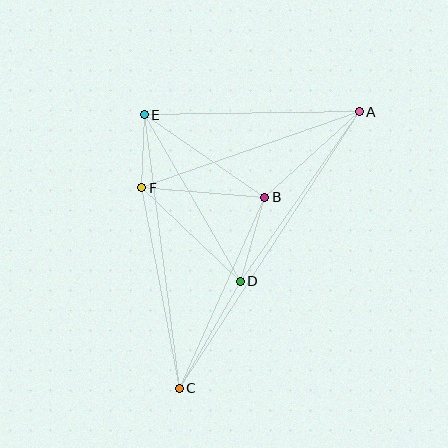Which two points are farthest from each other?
Points A and C are farthest from each other.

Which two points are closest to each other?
Points E and F are closest to each other.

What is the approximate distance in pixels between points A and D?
The distance between A and D is approximately 207 pixels.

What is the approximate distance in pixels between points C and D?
The distance between C and D is approximately 123 pixels.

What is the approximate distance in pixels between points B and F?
The distance between B and F is approximately 123 pixels.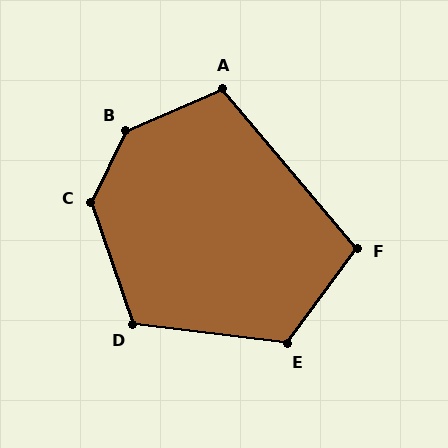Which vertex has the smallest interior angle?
F, at approximately 104 degrees.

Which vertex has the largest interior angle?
B, at approximately 140 degrees.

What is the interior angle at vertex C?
Approximately 135 degrees (obtuse).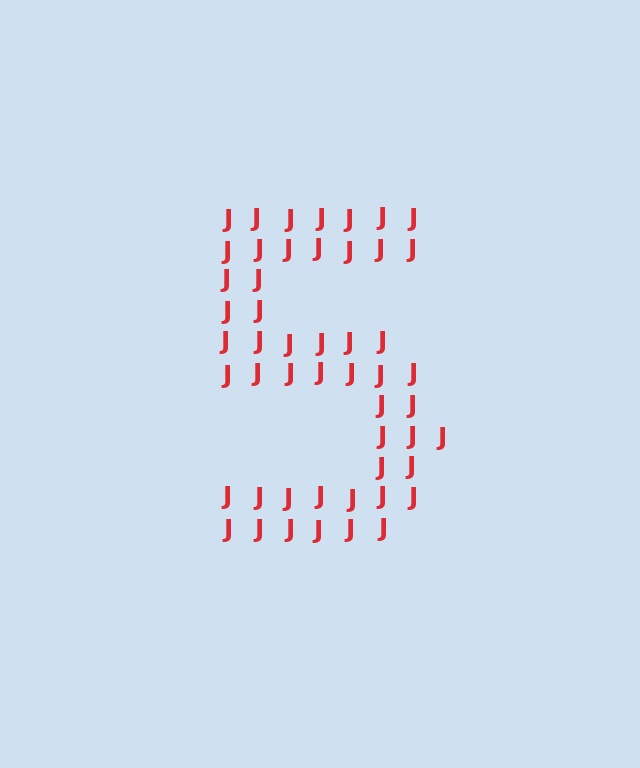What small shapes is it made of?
It is made of small letter J's.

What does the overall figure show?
The overall figure shows the digit 5.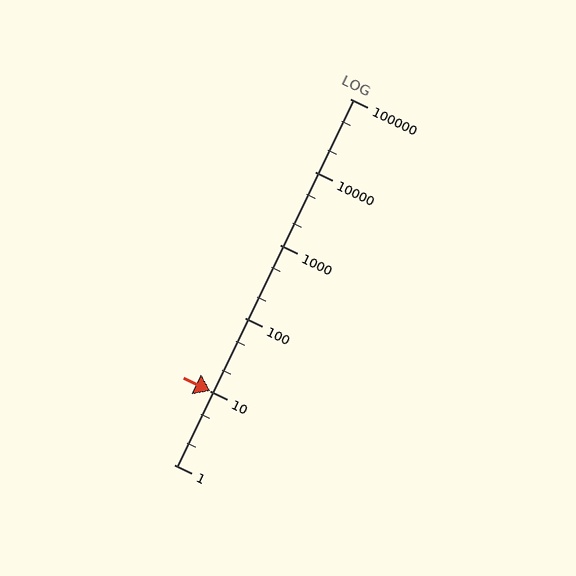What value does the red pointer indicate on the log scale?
The pointer indicates approximately 10.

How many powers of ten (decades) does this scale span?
The scale spans 5 decades, from 1 to 100000.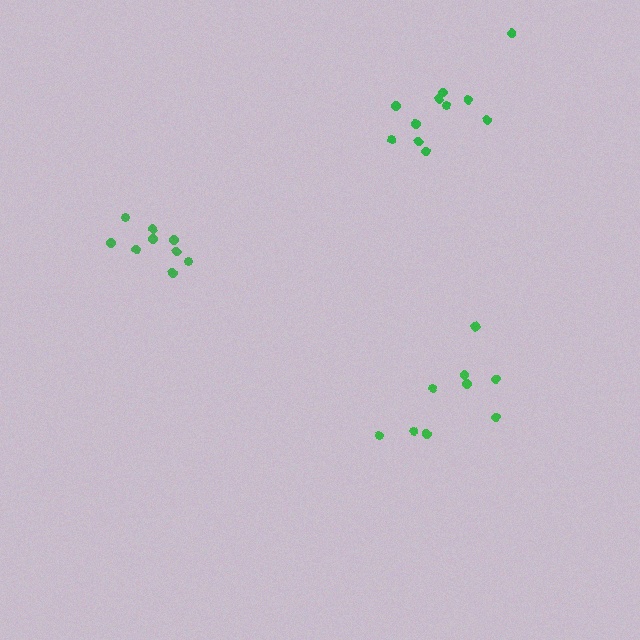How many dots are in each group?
Group 1: 11 dots, Group 2: 9 dots, Group 3: 9 dots (29 total).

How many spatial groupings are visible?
There are 3 spatial groupings.